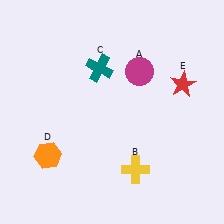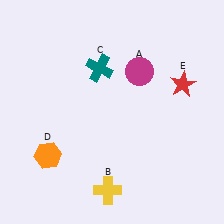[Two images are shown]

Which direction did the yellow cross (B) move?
The yellow cross (B) moved left.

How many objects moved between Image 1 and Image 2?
1 object moved between the two images.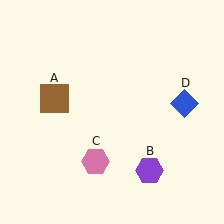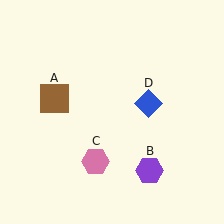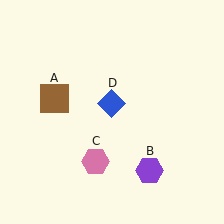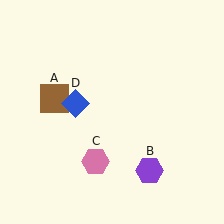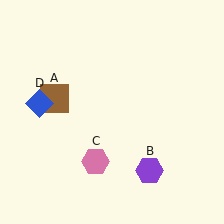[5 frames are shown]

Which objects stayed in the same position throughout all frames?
Brown square (object A) and purple hexagon (object B) and pink hexagon (object C) remained stationary.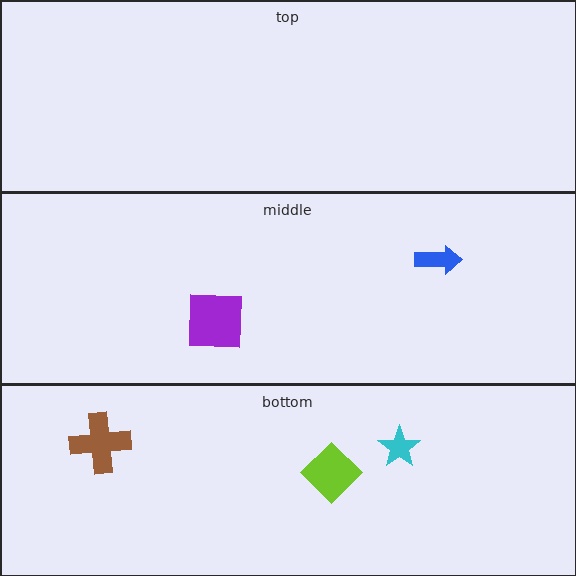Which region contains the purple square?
The middle region.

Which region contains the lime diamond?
The bottom region.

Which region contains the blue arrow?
The middle region.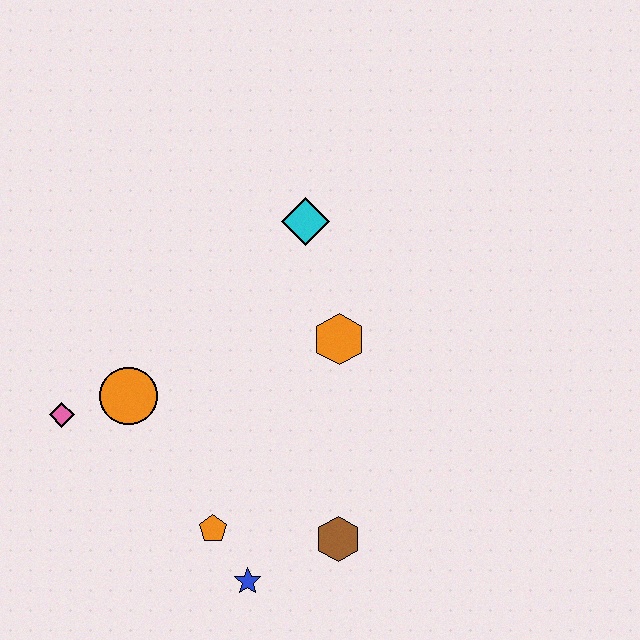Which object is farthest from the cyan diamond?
The blue star is farthest from the cyan diamond.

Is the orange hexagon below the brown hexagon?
No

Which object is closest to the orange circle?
The pink diamond is closest to the orange circle.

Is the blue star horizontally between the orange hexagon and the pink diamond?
Yes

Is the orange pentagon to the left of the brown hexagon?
Yes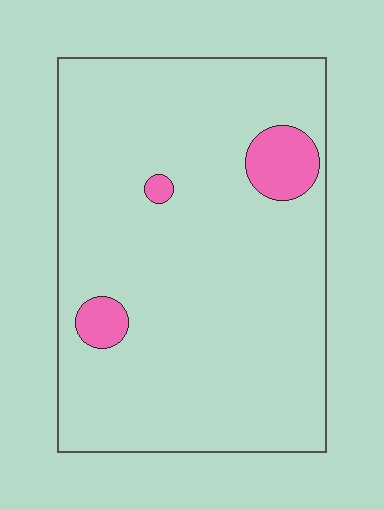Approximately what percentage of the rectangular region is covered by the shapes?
Approximately 5%.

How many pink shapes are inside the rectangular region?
3.